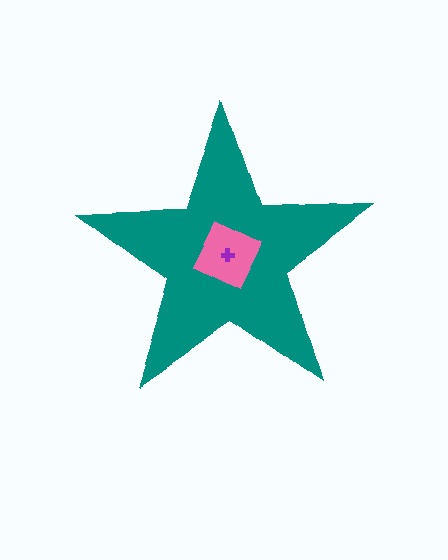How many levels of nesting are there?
3.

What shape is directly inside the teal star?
The pink square.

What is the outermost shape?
The teal star.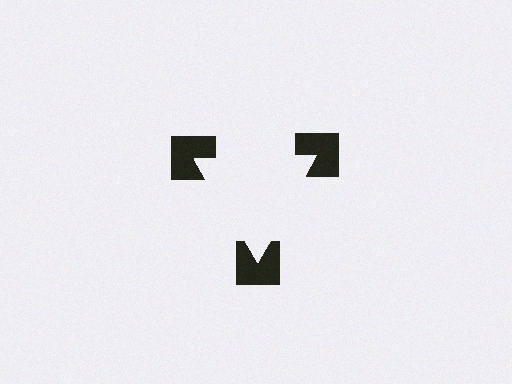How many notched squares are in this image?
There are 3 — one at each vertex of the illusory triangle.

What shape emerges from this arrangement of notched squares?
An illusory triangle — its edges are inferred from the aligned wedge cuts in the notched squares, not physically drawn.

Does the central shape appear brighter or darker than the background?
It typically appears slightly brighter than the background, even though no actual brightness change is drawn.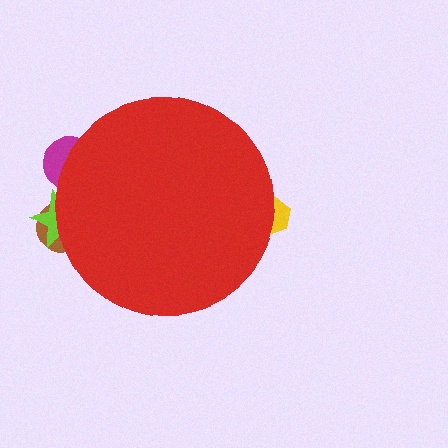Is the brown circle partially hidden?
Yes, the brown circle is partially hidden behind the red circle.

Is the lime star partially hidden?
Yes, the lime star is partially hidden behind the red circle.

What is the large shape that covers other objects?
A red circle.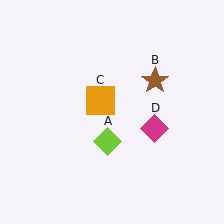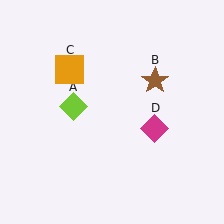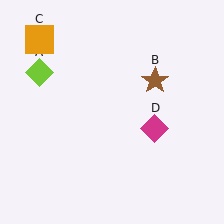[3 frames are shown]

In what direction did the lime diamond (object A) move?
The lime diamond (object A) moved up and to the left.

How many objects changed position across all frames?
2 objects changed position: lime diamond (object A), orange square (object C).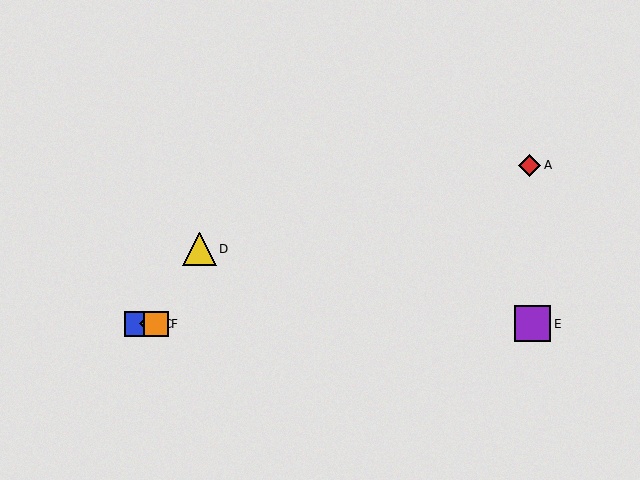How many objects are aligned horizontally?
4 objects (B, C, E, F) are aligned horizontally.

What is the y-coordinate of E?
Object E is at y≈324.